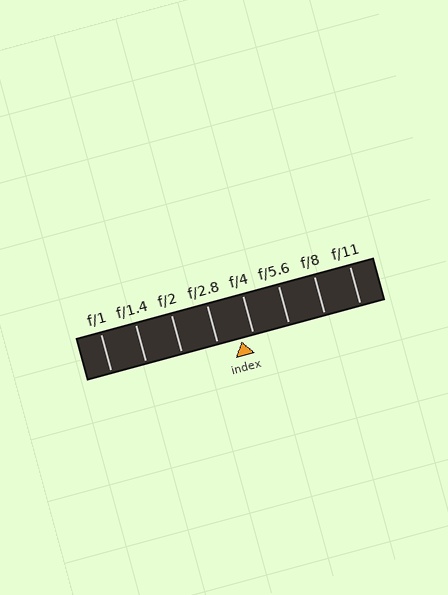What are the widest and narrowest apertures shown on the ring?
The widest aperture shown is f/1 and the narrowest is f/11.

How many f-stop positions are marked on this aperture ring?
There are 8 f-stop positions marked.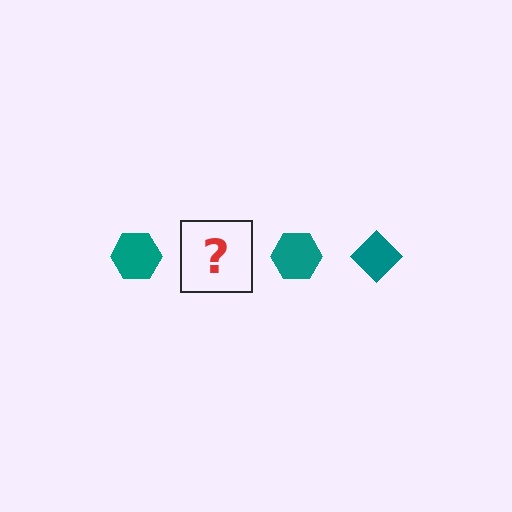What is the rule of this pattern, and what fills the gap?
The rule is that the pattern cycles through hexagon, diamond shapes in teal. The gap should be filled with a teal diamond.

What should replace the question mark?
The question mark should be replaced with a teal diamond.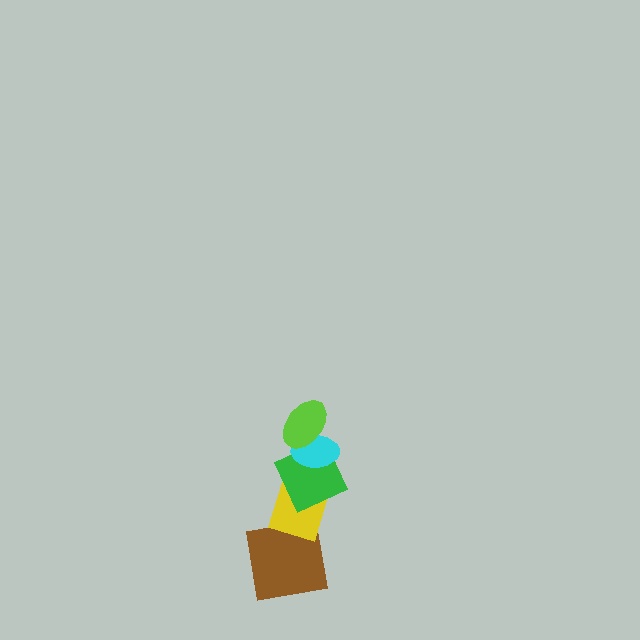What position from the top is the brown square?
The brown square is 5th from the top.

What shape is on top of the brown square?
The yellow diamond is on top of the brown square.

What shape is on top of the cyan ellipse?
The lime ellipse is on top of the cyan ellipse.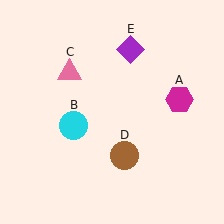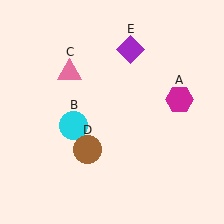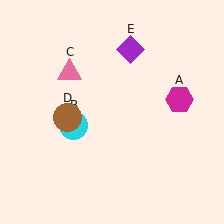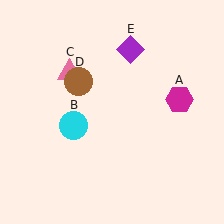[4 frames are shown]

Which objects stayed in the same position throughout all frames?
Magenta hexagon (object A) and cyan circle (object B) and pink triangle (object C) and purple diamond (object E) remained stationary.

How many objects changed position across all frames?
1 object changed position: brown circle (object D).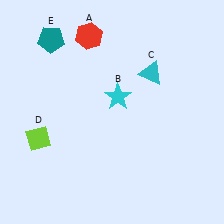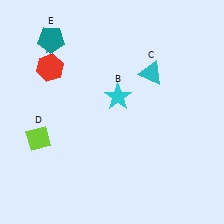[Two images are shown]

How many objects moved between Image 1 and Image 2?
1 object moved between the two images.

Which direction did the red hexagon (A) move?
The red hexagon (A) moved left.